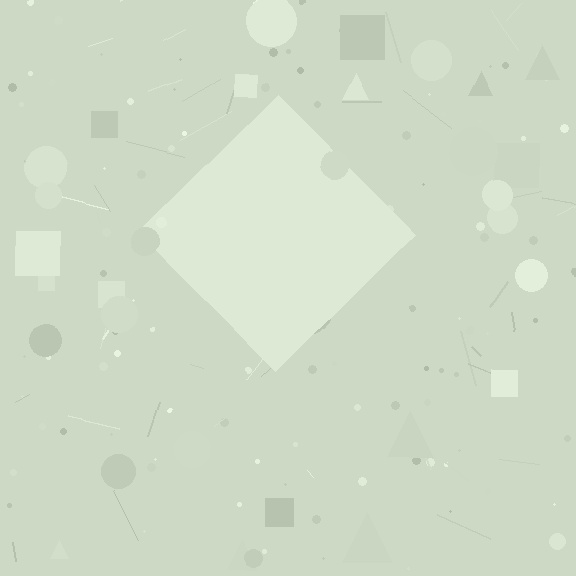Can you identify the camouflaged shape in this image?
The camouflaged shape is a diamond.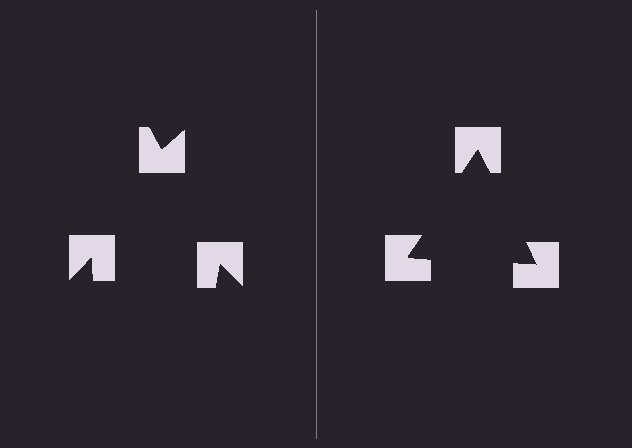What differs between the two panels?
The notched squares are positioned identically on both sides; only the wedge orientations differ. On the right they align to a triangle; on the left they are misaligned.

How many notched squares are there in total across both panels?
6 — 3 on each side.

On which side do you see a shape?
An illusory triangle appears on the right side. On the left side the wedge cuts are rotated, so no coherent shape forms.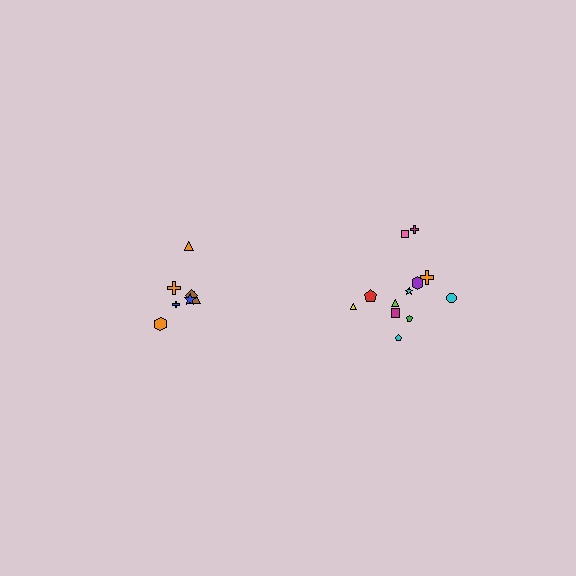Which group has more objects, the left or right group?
The right group.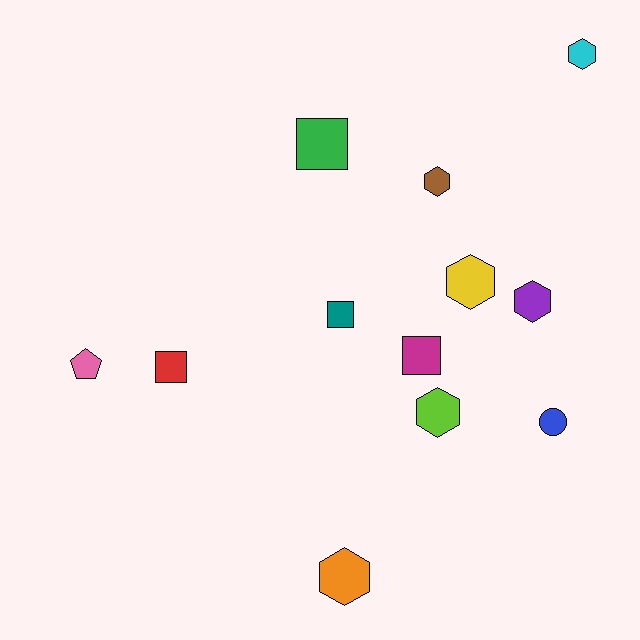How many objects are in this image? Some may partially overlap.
There are 12 objects.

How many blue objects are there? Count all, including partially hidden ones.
There is 1 blue object.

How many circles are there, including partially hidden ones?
There is 1 circle.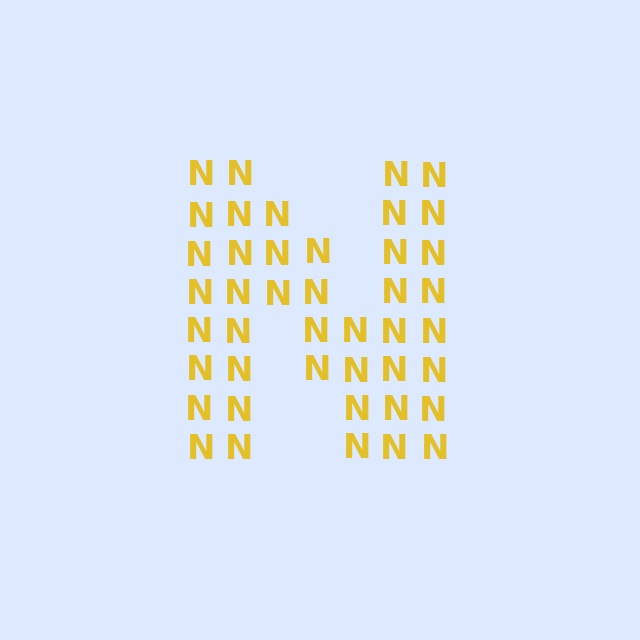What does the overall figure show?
The overall figure shows the letter N.